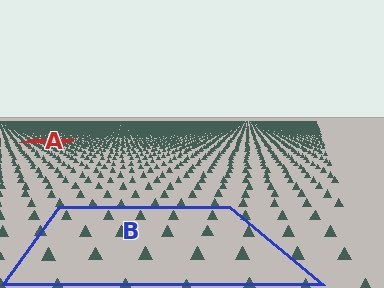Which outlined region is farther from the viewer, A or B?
Region A is farther from the viewer — the texture elements inside it appear smaller and more densely packed.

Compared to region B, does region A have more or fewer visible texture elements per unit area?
Region A has more texture elements per unit area — they are packed more densely because it is farther away.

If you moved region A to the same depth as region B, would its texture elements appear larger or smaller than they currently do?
They would appear larger. At a closer depth, the same texture elements are projected at a bigger on-screen size.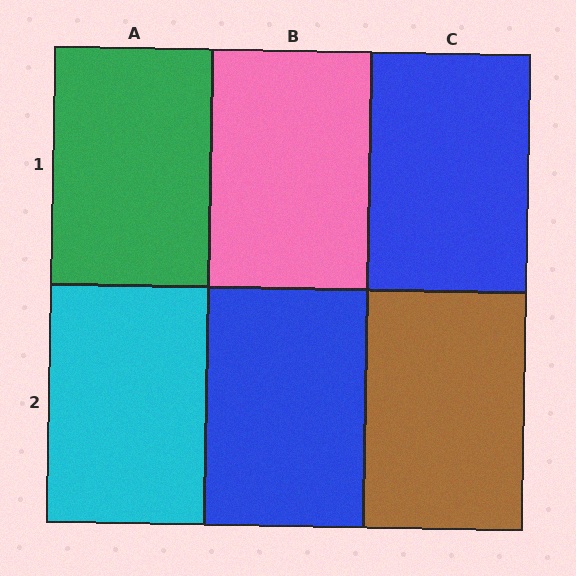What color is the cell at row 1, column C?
Blue.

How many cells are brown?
1 cell is brown.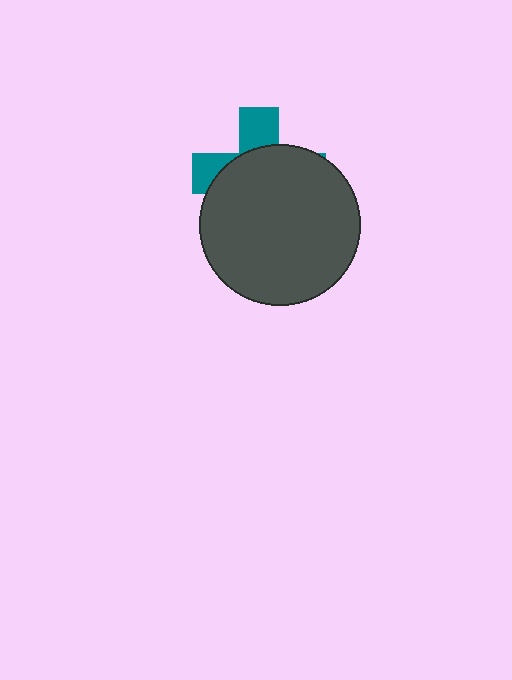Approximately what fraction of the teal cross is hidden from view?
Roughly 70% of the teal cross is hidden behind the dark gray circle.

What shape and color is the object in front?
The object in front is a dark gray circle.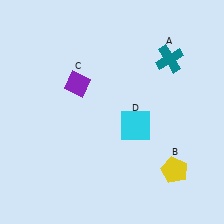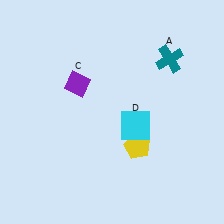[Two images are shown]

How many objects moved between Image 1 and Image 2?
1 object moved between the two images.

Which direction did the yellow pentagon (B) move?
The yellow pentagon (B) moved left.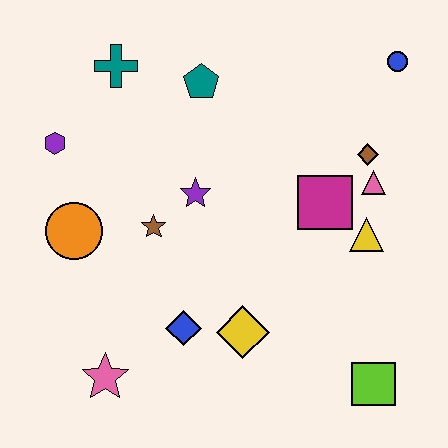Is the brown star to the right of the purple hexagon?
Yes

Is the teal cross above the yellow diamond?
Yes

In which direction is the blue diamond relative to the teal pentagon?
The blue diamond is below the teal pentagon.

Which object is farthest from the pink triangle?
The pink star is farthest from the pink triangle.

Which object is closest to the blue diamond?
The yellow diamond is closest to the blue diamond.